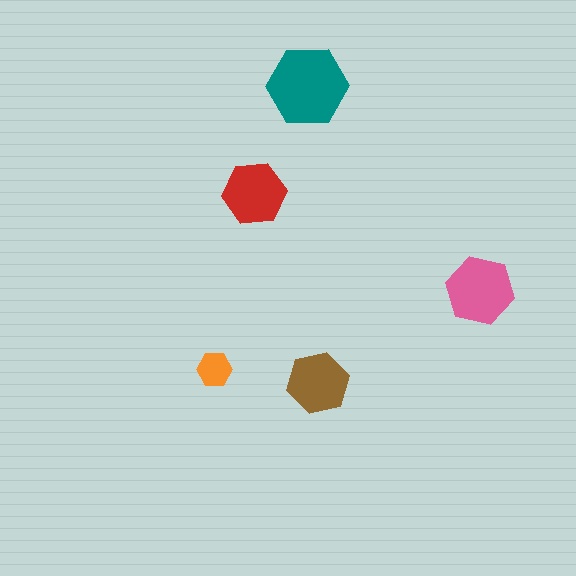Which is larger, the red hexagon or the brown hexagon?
The red one.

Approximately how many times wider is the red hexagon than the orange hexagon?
About 2 times wider.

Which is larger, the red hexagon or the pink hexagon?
The pink one.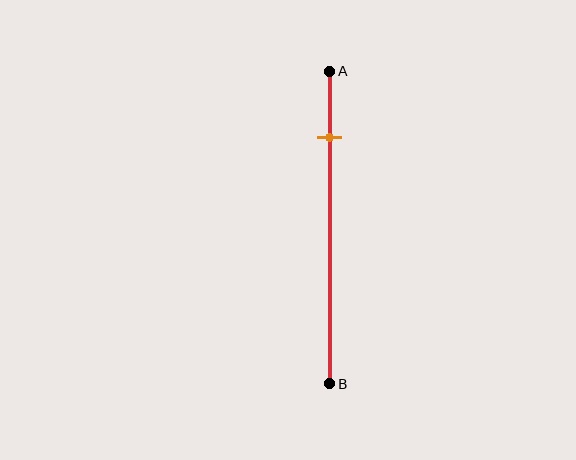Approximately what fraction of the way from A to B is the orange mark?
The orange mark is approximately 20% of the way from A to B.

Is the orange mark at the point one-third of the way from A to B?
No, the mark is at about 20% from A, not at the 33% one-third point.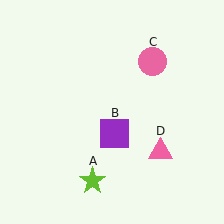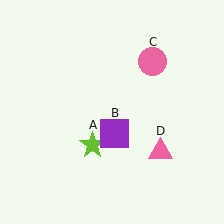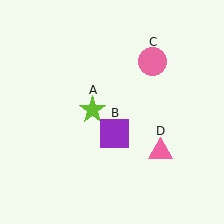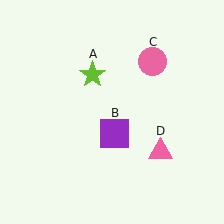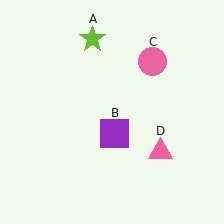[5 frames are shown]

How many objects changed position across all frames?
1 object changed position: lime star (object A).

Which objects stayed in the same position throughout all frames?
Purple square (object B) and pink circle (object C) and pink triangle (object D) remained stationary.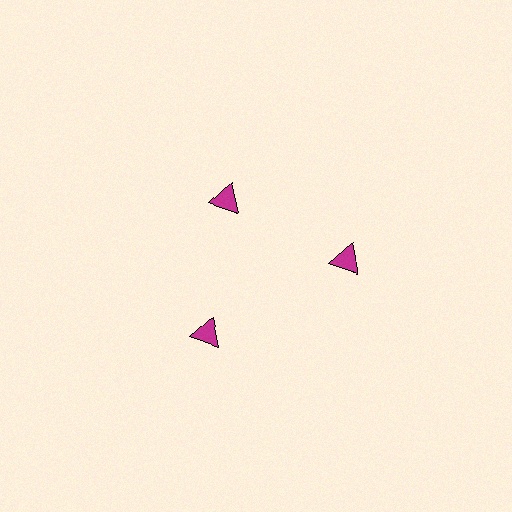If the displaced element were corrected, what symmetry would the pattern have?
It would have 3-fold rotational symmetry — the pattern would map onto itself every 120 degrees.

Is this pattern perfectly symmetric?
No. The 3 magenta triangles are arranged in a ring, but one element near the 11 o'clock position is pulled inward toward the center, breaking the 3-fold rotational symmetry.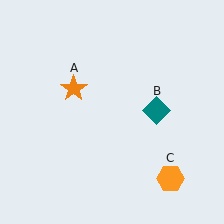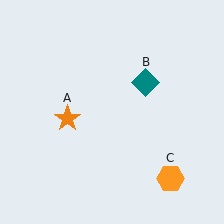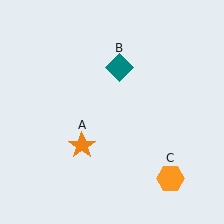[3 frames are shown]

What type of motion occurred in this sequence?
The orange star (object A), teal diamond (object B) rotated counterclockwise around the center of the scene.